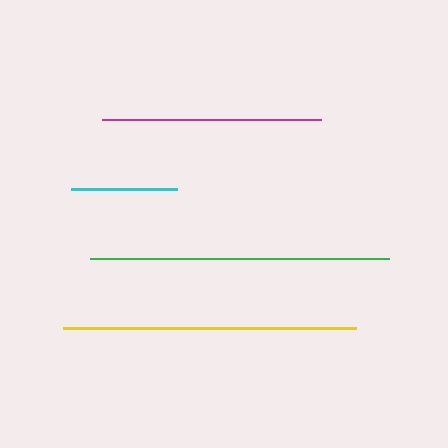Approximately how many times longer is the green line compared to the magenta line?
The green line is approximately 1.4 times the length of the magenta line.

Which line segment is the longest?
The green line is the longest at approximately 299 pixels.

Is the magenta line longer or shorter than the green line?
The green line is longer than the magenta line.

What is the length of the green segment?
The green segment is approximately 299 pixels long.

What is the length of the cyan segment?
The cyan segment is approximately 106 pixels long.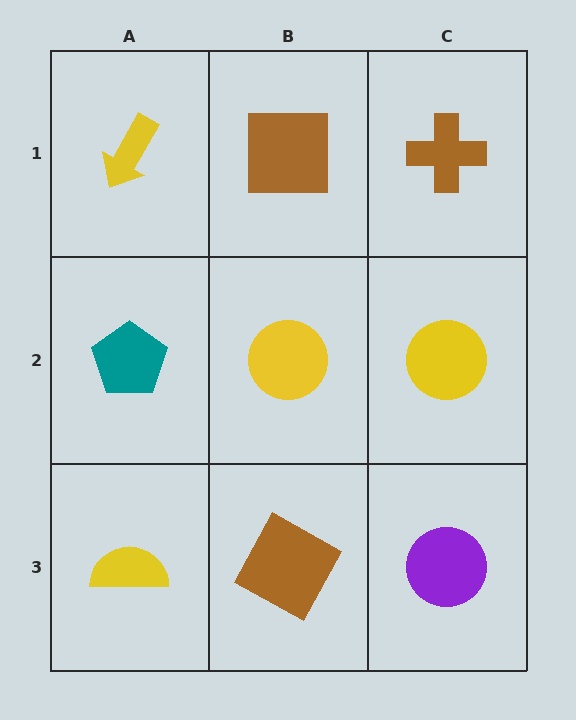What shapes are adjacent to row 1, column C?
A yellow circle (row 2, column C), a brown square (row 1, column B).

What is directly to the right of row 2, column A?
A yellow circle.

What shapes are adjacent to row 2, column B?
A brown square (row 1, column B), a brown square (row 3, column B), a teal pentagon (row 2, column A), a yellow circle (row 2, column C).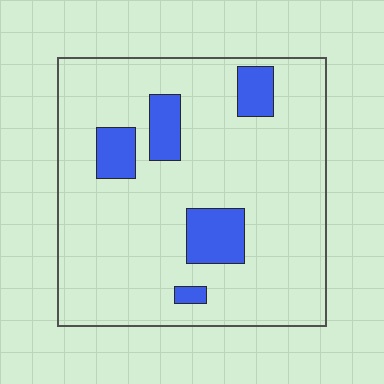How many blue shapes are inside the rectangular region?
5.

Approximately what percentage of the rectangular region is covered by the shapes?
Approximately 15%.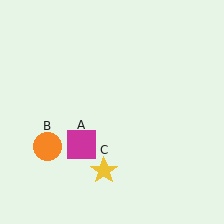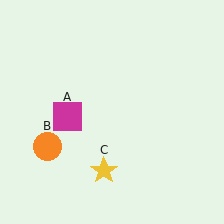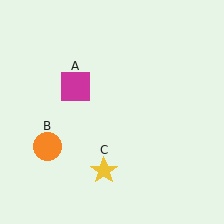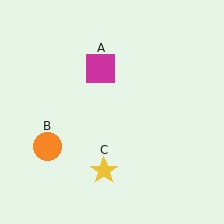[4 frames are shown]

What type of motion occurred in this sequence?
The magenta square (object A) rotated clockwise around the center of the scene.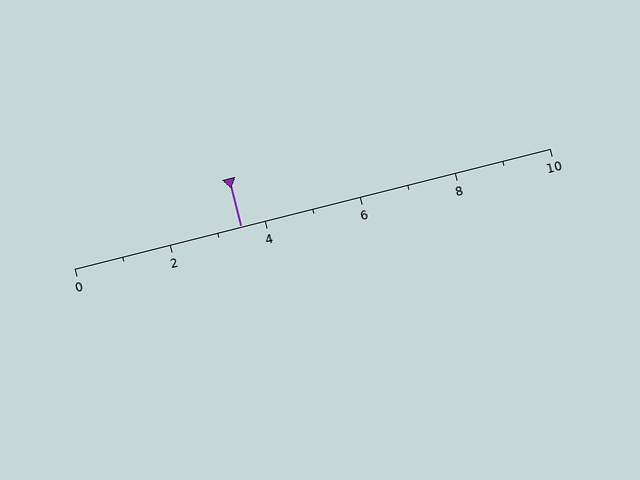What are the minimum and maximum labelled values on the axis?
The axis runs from 0 to 10.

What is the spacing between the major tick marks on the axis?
The major ticks are spaced 2 apart.